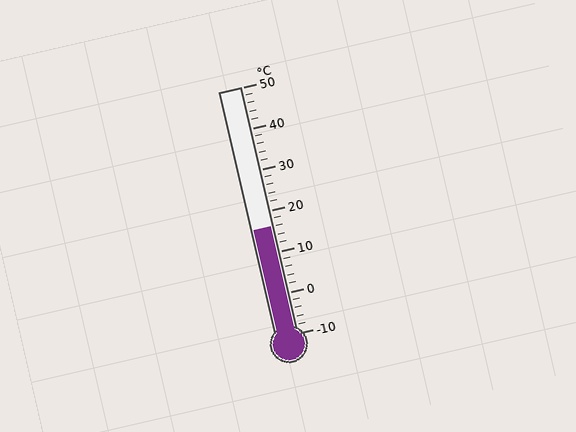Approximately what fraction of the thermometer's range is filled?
The thermometer is filled to approximately 45% of its range.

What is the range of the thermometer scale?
The thermometer scale ranges from -10°C to 50°C.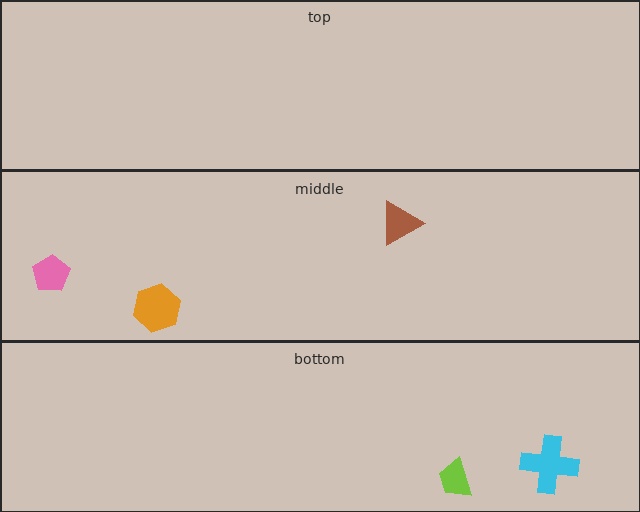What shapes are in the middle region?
The pink pentagon, the orange hexagon, the brown triangle.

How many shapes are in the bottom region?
2.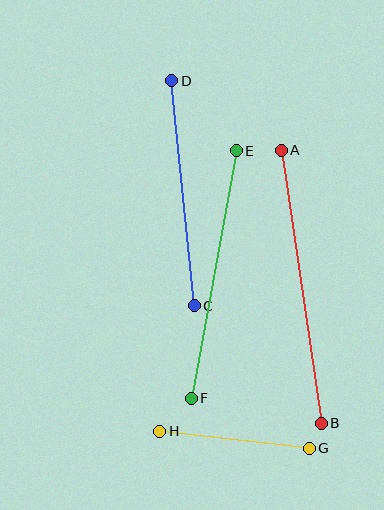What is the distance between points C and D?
The distance is approximately 226 pixels.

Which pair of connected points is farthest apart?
Points A and B are farthest apart.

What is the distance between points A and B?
The distance is approximately 276 pixels.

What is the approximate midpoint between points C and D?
The midpoint is at approximately (183, 193) pixels.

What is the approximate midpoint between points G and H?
The midpoint is at approximately (235, 440) pixels.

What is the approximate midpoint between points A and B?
The midpoint is at approximately (301, 287) pixels.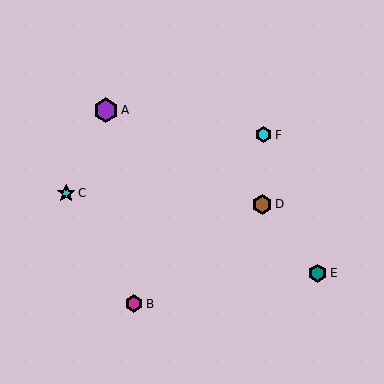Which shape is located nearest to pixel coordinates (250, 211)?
The brown hexagon (labeled D) at (262, 205) is nearest to that location.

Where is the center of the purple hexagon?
The center of the purple hexagon is at (106, 110).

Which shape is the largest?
The purple hexagon (labeled A) is the largest.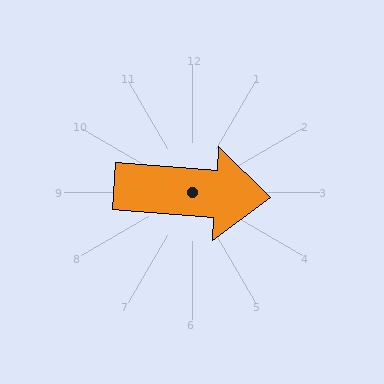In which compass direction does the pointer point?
East.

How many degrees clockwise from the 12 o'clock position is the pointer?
Approximately 94 degrees.